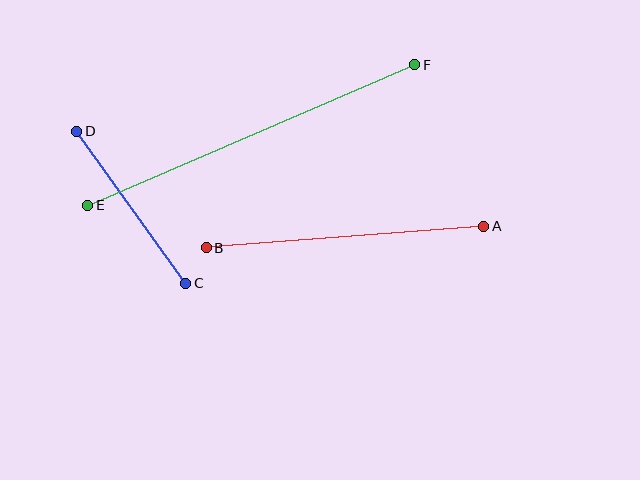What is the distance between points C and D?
The distance is approximately 187 pixels.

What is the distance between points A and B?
The distance is approximately 278 pixels.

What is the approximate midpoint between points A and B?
The midpoint is at approximately (345, 237) pixels.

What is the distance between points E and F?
The distance is approximately 356 pixels.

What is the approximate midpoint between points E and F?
The midpoint is at approximately (251, 135) pixels.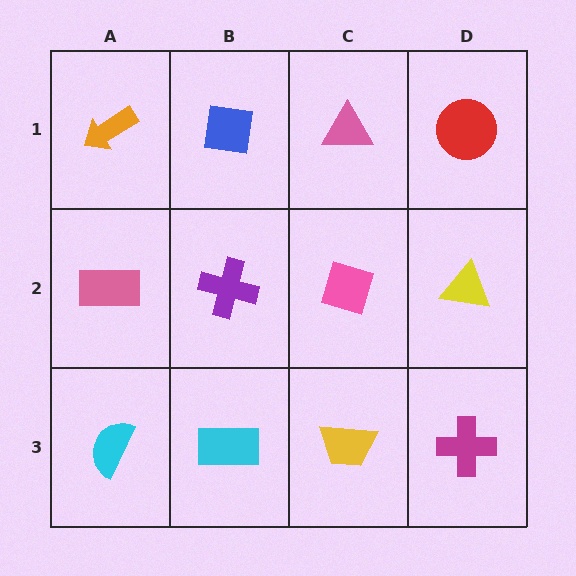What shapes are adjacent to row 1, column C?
A pink diamond (row 2, column C), a blue square (row 1, column B), a red circle (row 1, column D).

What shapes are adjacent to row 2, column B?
A blue square (row 1, column B), a cyan rectangle (row 3, column B), a pink rectangle (row 2, column A), a pink diamond (row 2, column C).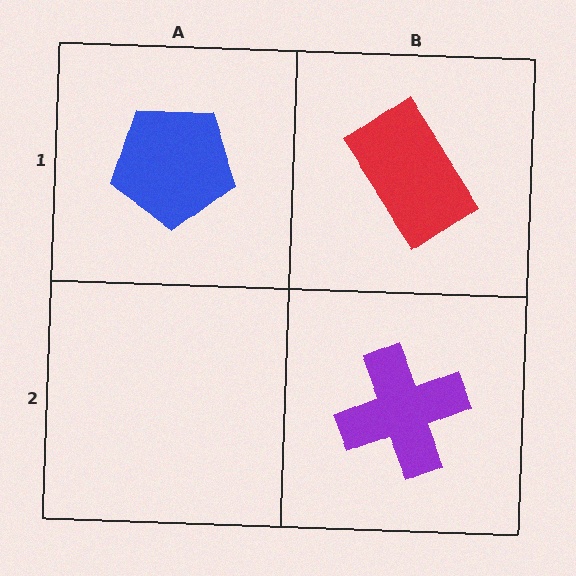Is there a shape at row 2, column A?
No, that cell is empty.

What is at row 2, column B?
A purple cross.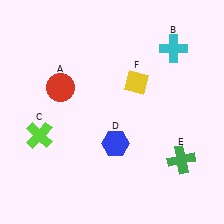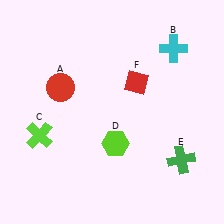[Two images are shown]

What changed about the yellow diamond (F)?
In Image 1, F is yellow. In Image 2, it changed to red.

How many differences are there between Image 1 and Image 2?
There are 2 differences between the two images.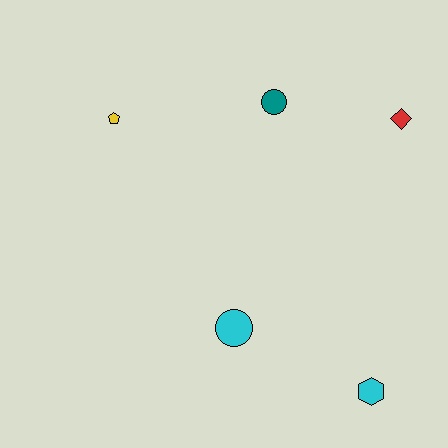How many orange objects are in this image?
There are no orange objects.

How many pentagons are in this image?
There is 1 pentagon.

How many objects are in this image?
There are 5 objects.